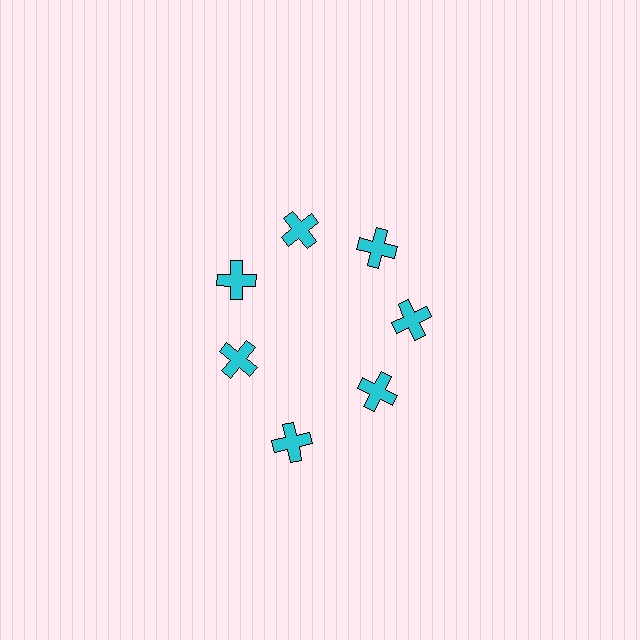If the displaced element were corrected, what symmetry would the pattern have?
It would have 7-fold rotational symmetry — the pattern would map onto itself every 51 degrees.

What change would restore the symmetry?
The symmetry would be restored by moving it inward, back onto the ring so that all 7 crosses sit at equal angles and equal distance from the center.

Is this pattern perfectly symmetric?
No. The 7 cyan crosses are arranged in a ring, but one element near the 6 o'clock position is pushed outward from the center, breaking the 7-fold rotational symmetry.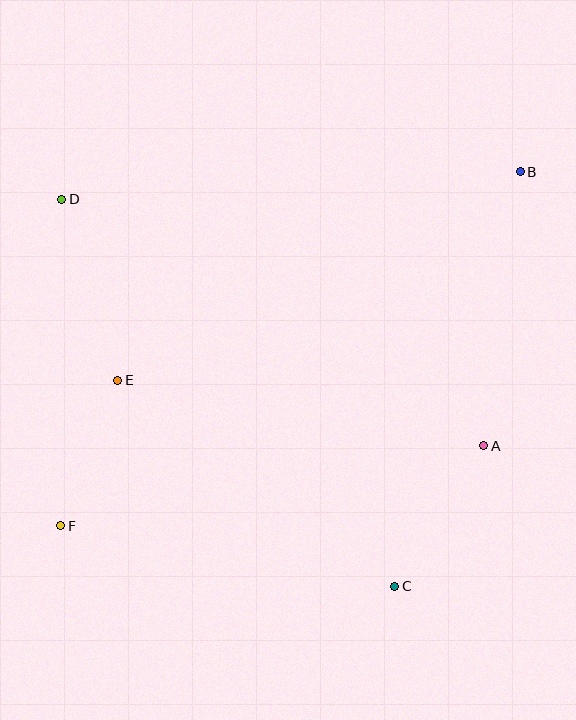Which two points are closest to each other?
Points E and F are closest to each other.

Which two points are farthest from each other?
Points B and F are farthest from each other.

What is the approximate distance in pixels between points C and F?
The distance between C and F is approximately 339 pixels.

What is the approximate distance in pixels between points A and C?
The distance between A and C is approximately 166 pixels.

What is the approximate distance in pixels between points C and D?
The distance between C and D is approximately 510 pixels.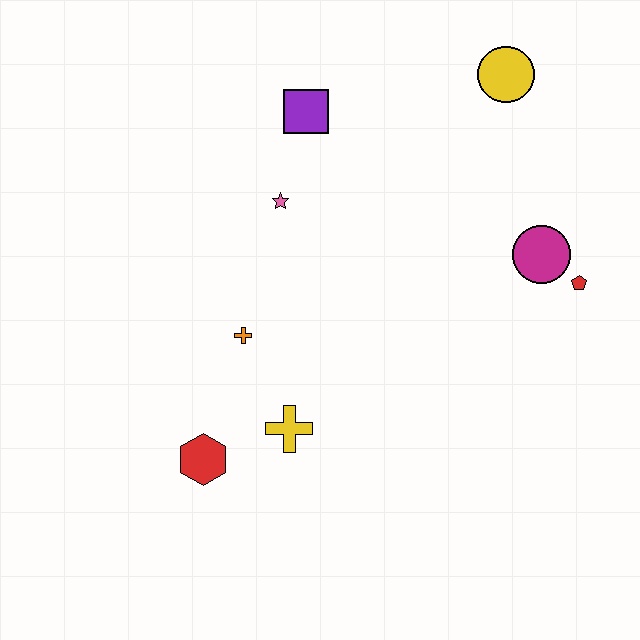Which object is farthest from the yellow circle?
The red hexagon is farthest from the yellow circle.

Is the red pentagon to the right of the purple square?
Yes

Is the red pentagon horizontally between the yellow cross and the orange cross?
No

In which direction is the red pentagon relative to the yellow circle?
The red pentagon is below the yellow circle.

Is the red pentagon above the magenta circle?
No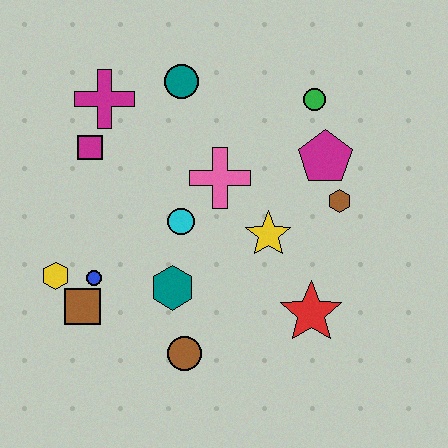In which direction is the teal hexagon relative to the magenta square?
The teal hexagon is below the magenta square.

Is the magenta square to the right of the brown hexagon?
No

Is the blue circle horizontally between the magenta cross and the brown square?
Yes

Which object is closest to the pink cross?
The cyan circle is closest to the pink cross.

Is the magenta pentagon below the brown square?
No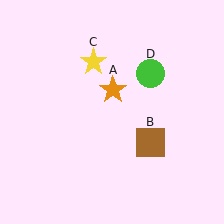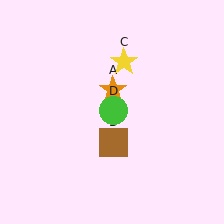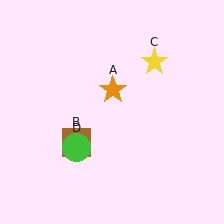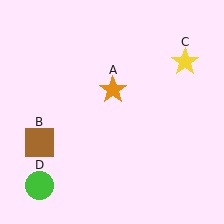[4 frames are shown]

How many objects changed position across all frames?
3 objects changed position: brown square (object B), yellow star (object C), green circle (object D).